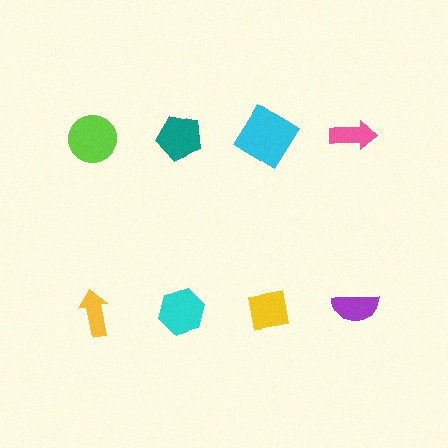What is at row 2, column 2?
A cyan hexagon.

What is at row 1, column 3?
A cyan diamond.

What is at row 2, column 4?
A purple semicircle.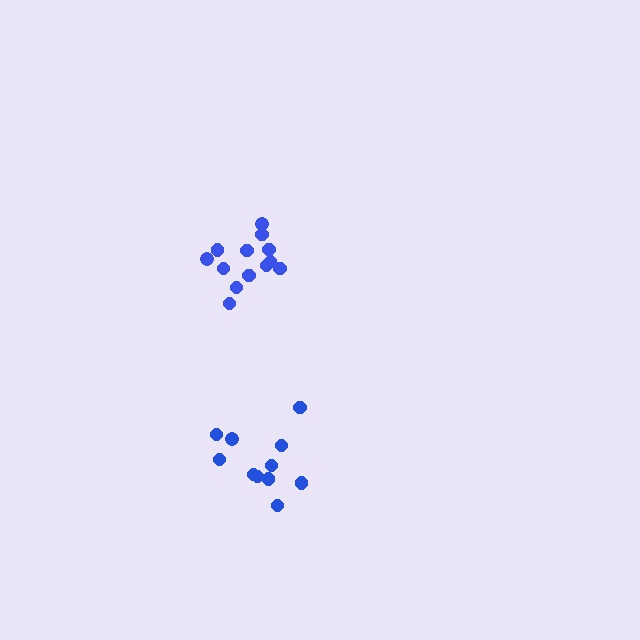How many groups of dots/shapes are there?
There are 2 groups.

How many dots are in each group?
Group 1: 11 dots, Group 2: 13 dots (24 total).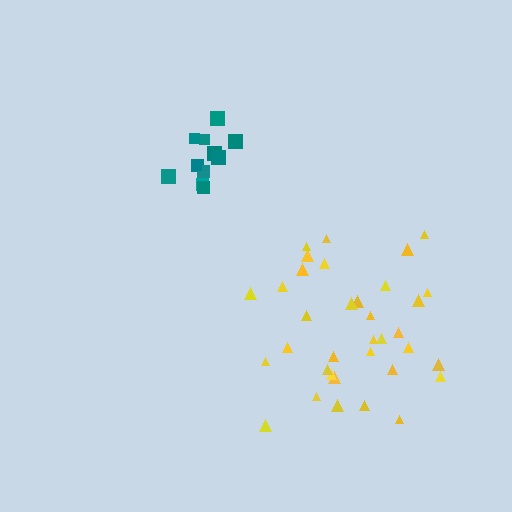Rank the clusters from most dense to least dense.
teal, yellow.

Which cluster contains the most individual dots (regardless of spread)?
Yellow (35).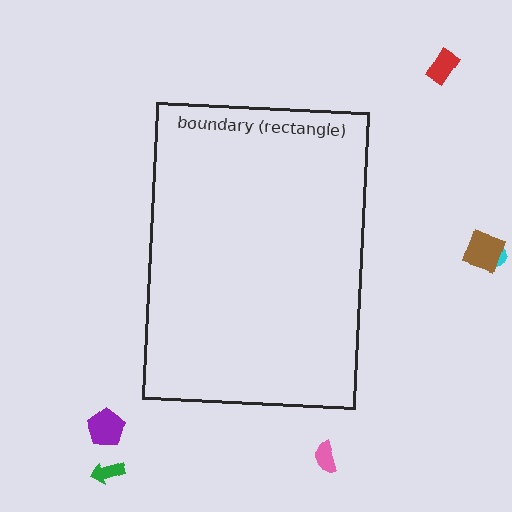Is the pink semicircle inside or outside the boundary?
Outside.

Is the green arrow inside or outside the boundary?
Outside.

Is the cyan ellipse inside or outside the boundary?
Outside.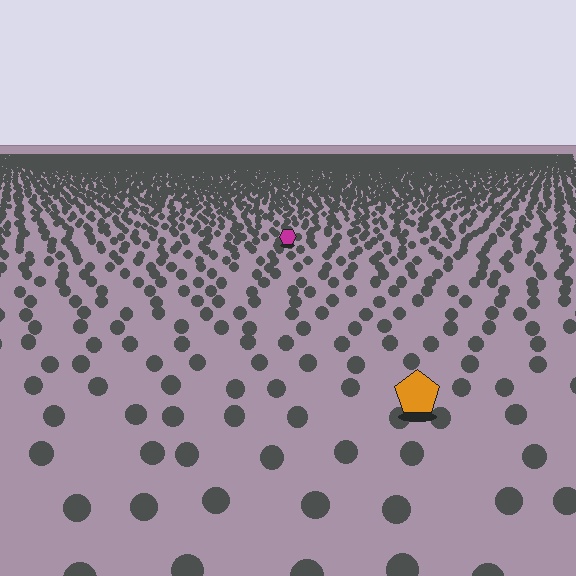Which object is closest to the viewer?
The orange pentagon is closest. The texture marks near it are larger and more spread out.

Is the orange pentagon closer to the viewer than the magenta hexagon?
Yes. The orange pentagon is closer — you can tell from the texture gradient: the ground texture is coarser near it.